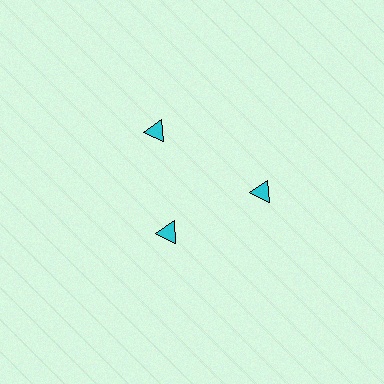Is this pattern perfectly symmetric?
No. The 3 cyan triangles are arranged in a ring, but one element near the 7 o'clock position is pulled inward toward the center, breaking the 3-fold rotational symmetry.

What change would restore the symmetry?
The symmetry would be restored by moving it outward, back onto the ring so that all 3 triangles sit at equal angles and equal distance from the center.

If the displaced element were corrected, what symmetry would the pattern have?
It would have 3-fold rotational symmetry — the pattern would map onto itself every 120 degrees.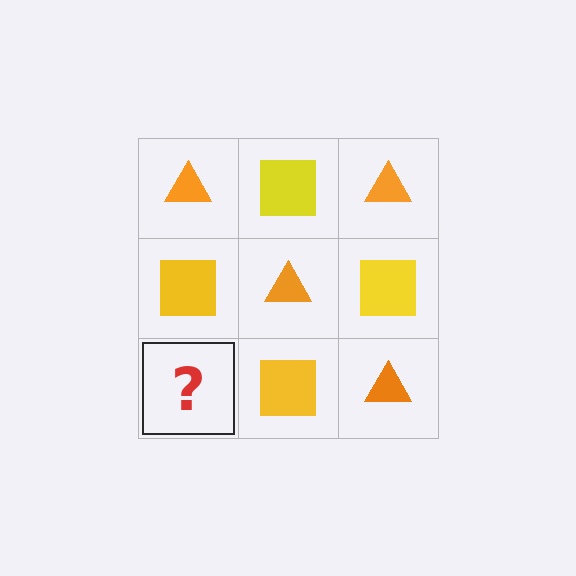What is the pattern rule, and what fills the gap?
The rule is that it alternates orange triangle and yellow square in a checkerboard pattern. The gap should be filled with an orange triangle.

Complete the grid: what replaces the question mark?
The question mark should be replaced with an orange triangle.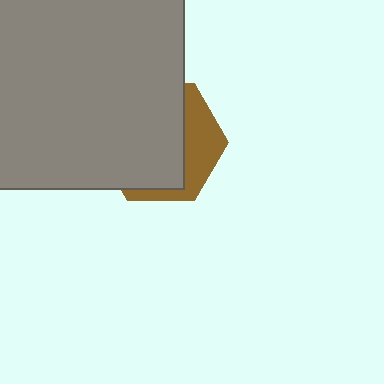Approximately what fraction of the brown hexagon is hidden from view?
Roughly 68% of the brown hexagon is hidden behind the gray square.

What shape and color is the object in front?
The object in front is a gray square.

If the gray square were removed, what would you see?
You would see the complete brown hexagon.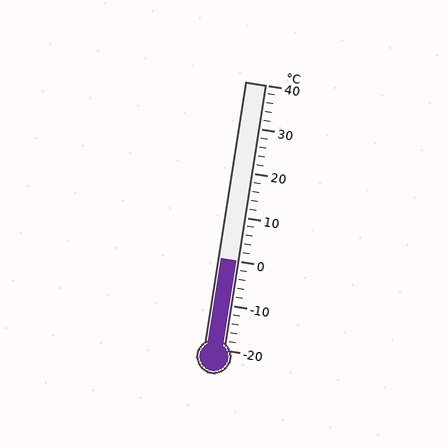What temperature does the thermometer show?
The thermometer shows approximately 0°C.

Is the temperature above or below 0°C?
The temperature is at 0°C.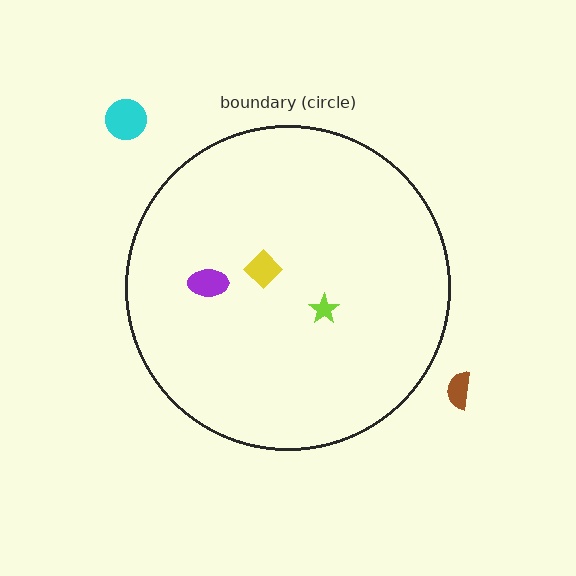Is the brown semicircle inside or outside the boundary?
Outside.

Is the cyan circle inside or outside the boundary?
Outside.